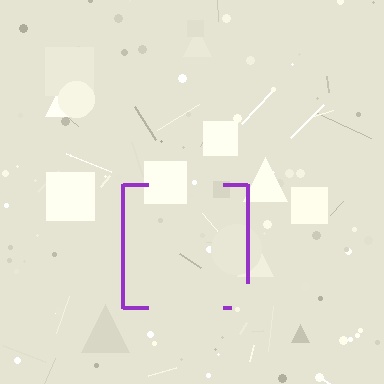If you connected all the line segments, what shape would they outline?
They would outline a square.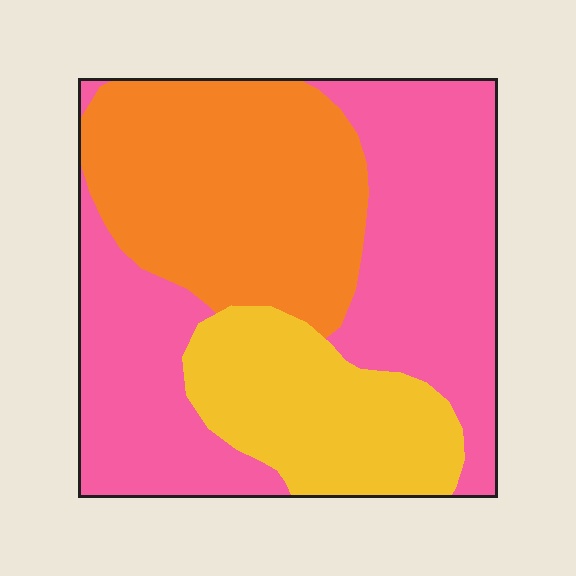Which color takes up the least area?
Yellow, at roughly 20%.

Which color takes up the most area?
Pink, at roughly 45%.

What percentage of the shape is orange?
Orange covers 33% of the shape.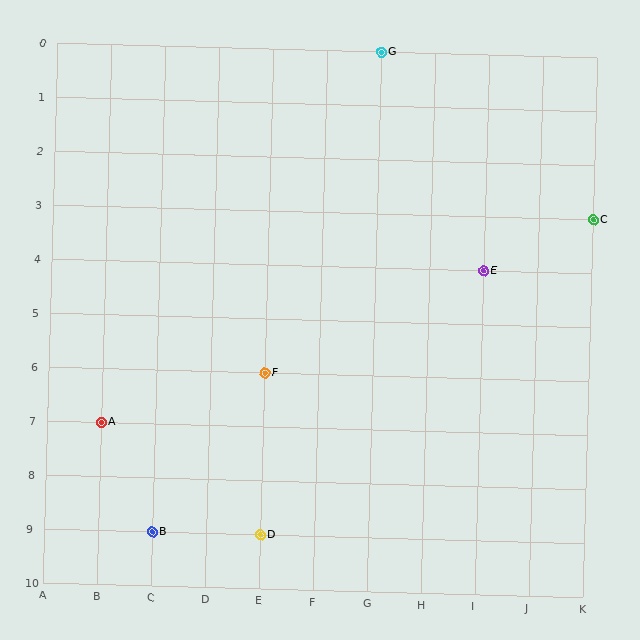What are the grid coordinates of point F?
Point F is at grid coordinates (E, 6).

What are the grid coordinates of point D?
Point D is at grid coordinates (E, 9).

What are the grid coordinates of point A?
Point A is at grid coordinates (B, 7).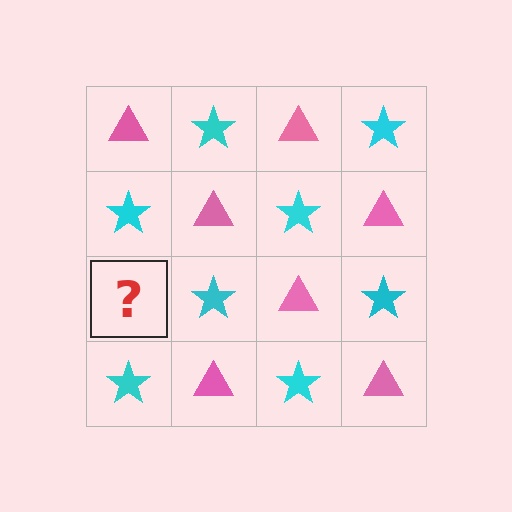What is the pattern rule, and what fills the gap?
The rule is that it alternates pink triangle and cyan star in a checkerboard pattern. The gap should be filled with a pink triangle.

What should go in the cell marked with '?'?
The missing cell should contain a pink triangle.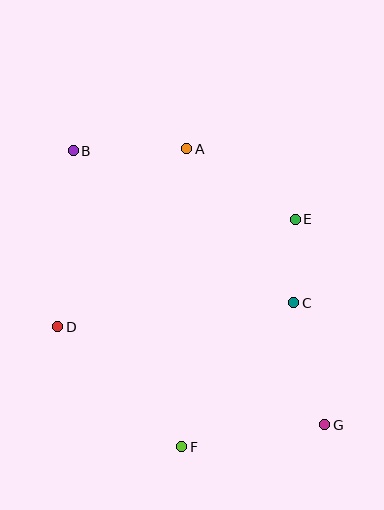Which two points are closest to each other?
Points C and E are closest to each other.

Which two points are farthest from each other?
Points B and G are farthest from each other.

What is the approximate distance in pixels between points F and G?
The distance between F and G is approximately 145 pixels.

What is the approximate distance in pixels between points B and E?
The distance between B and E is approximately 233 pixels.